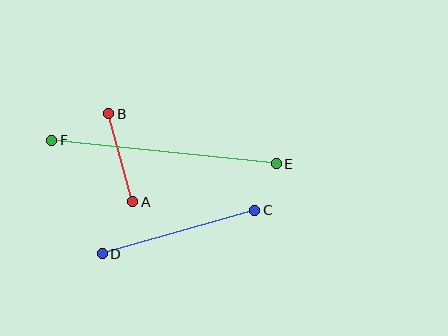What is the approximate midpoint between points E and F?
The midpoint is at approximately (164, 152) pixels.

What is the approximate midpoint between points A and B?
The midpoint is at approximately (121, 158) pixels.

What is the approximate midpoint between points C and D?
The midpoint is at approximately (178, 232) pixels.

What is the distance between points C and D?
The distance is approximately 159 pixels.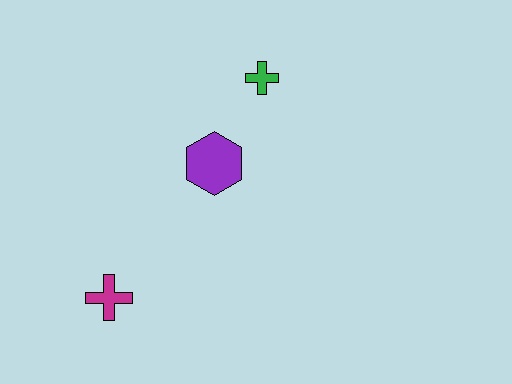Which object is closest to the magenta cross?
The purple hexagon is closest to the magenta cross.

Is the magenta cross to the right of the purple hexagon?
No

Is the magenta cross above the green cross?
No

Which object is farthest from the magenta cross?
The green cross is farthest from the magenta cross.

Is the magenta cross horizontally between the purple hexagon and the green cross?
No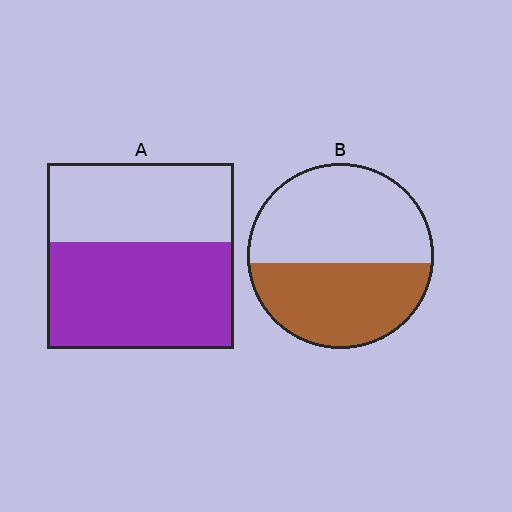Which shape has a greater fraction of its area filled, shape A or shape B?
Shape A.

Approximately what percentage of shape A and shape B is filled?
A is approximately 60% and B is approximately 45%.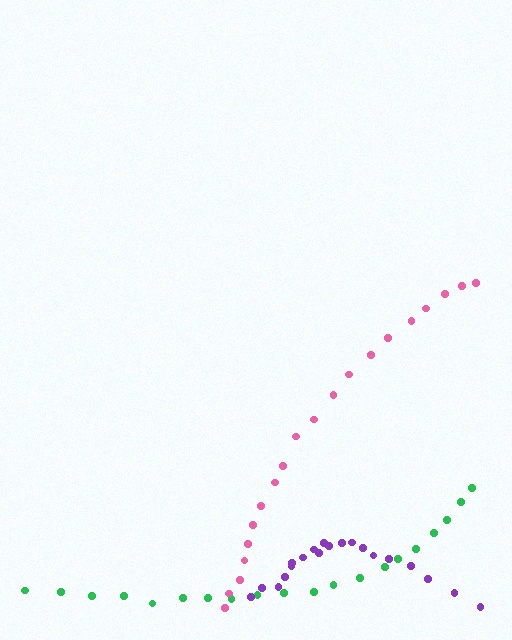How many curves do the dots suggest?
There are 3 distinct paths.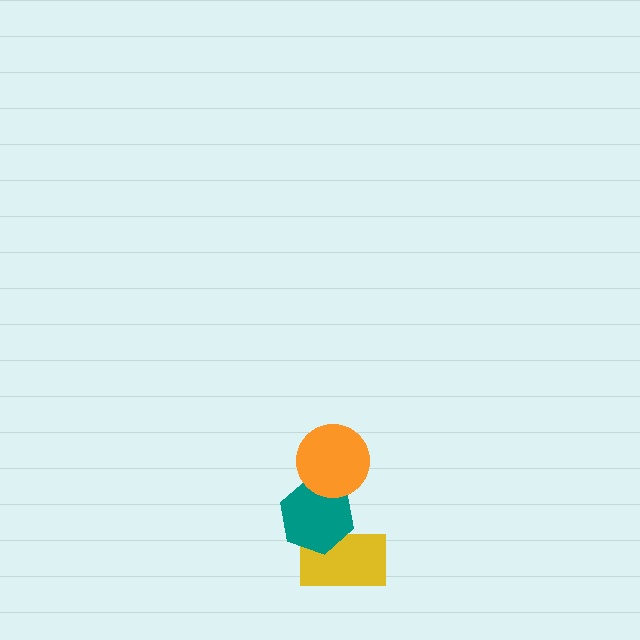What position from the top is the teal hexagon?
The teal hexagon is 2nd from the top.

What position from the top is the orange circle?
The orange circle is 1st from the top.